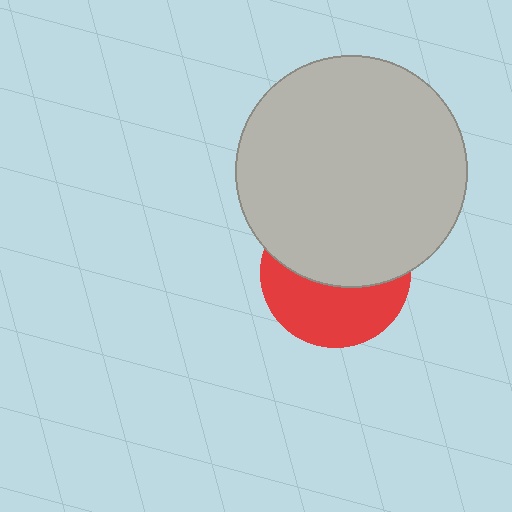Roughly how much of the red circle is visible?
About half of it is visible (roughly 46%).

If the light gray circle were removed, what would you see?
You would see the complete red circle.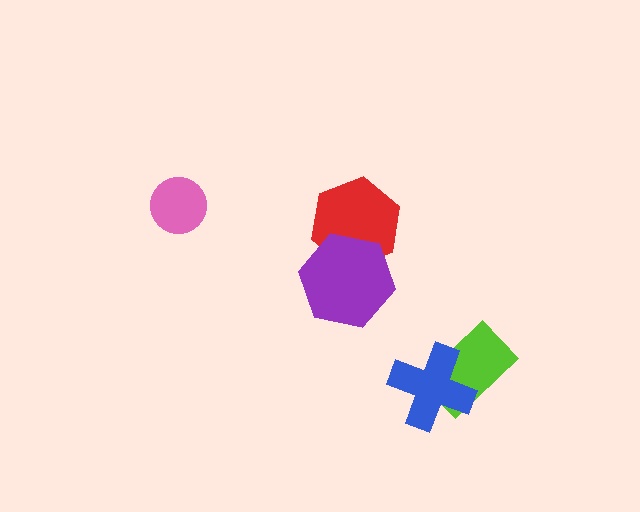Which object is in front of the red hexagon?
The purple hexagon is in front of the red hexagon.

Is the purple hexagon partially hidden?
No, no other shape covers it.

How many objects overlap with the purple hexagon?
1 object overlaps with the purple hexagon.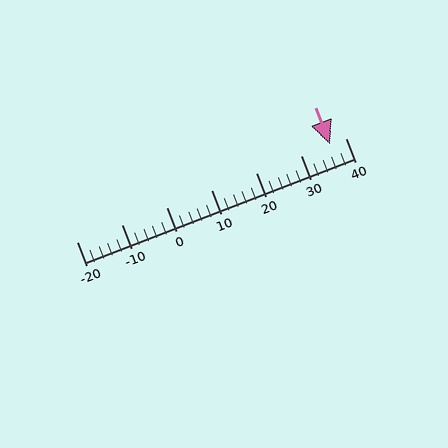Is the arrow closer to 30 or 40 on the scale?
The arrow is closer to 40.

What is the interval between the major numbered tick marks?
The major tick marks are spaced 10 units apart.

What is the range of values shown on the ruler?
The ruler shows values from -20 to 40.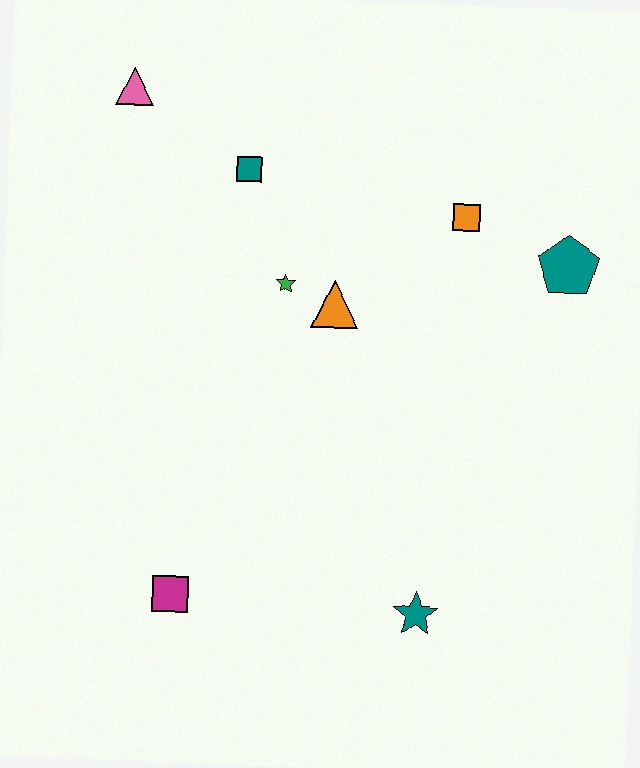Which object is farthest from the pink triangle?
The teal star is farthest from the pink triangle.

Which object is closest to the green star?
The orange triangle is closest to the green star.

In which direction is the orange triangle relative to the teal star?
The orange triangle is above the teal star.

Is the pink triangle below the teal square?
No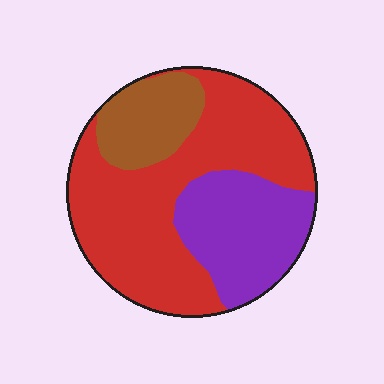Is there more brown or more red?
Red.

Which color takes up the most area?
Red, at roughly 55%.